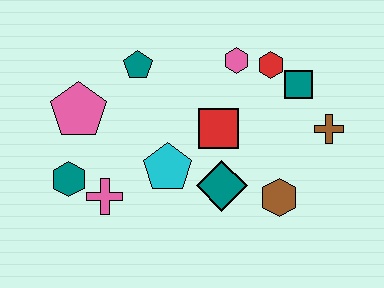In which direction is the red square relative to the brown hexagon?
The red square is above the brown hexagon.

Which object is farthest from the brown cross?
The teal hexagon is farthest from the brown cross.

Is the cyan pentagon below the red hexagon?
Yes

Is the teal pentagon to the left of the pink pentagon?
No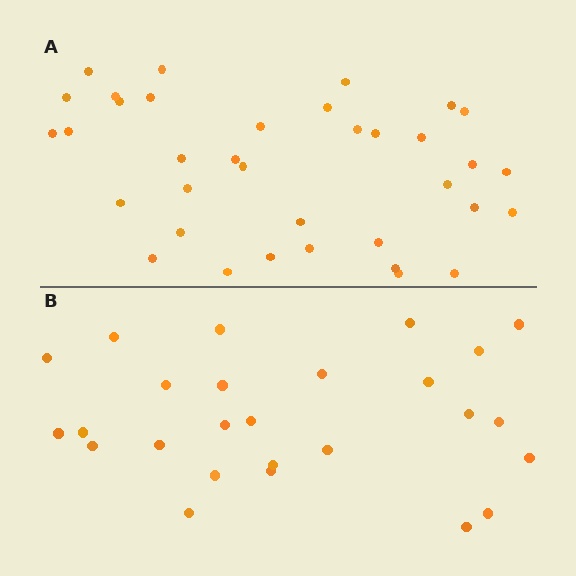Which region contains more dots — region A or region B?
Region A (the top region) has more dots.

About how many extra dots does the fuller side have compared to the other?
Region A has roughly 10 or so more dots than region B.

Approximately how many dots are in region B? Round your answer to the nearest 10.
About 30 dots. (The exact count is 26, which rounds to 30.)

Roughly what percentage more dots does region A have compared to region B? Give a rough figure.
About 40% more.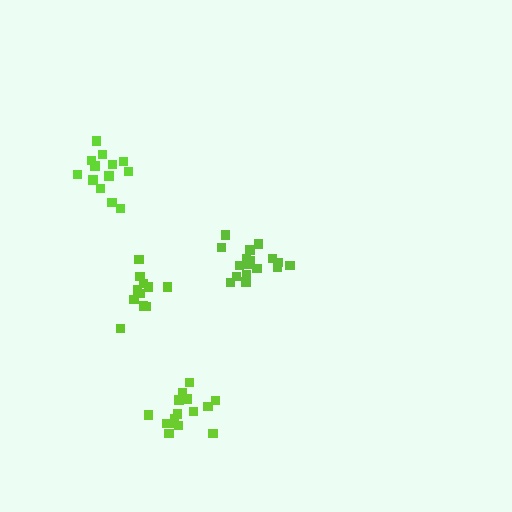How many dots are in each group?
Group 1: 15 dots, Group 2: 17 dots, Group 3: 11 dots, Group 4: 13 dots (56 total).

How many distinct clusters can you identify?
There are 4 distinct clusters.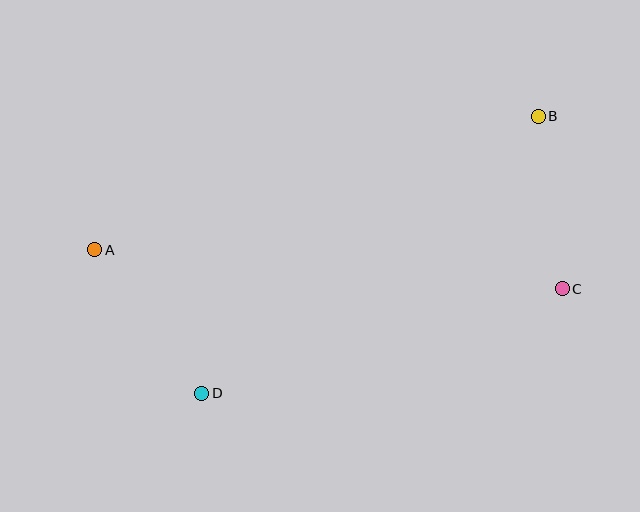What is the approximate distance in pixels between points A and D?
The distance between A and D is approximately 179 pixels.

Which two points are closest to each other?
Points B and C are closest to each other.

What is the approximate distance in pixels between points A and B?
The distance between A and B is approximately 463 pixels.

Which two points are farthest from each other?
Points A and C are farthest from each other.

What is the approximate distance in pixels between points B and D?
The distance between B and D is approximately 436 pixels.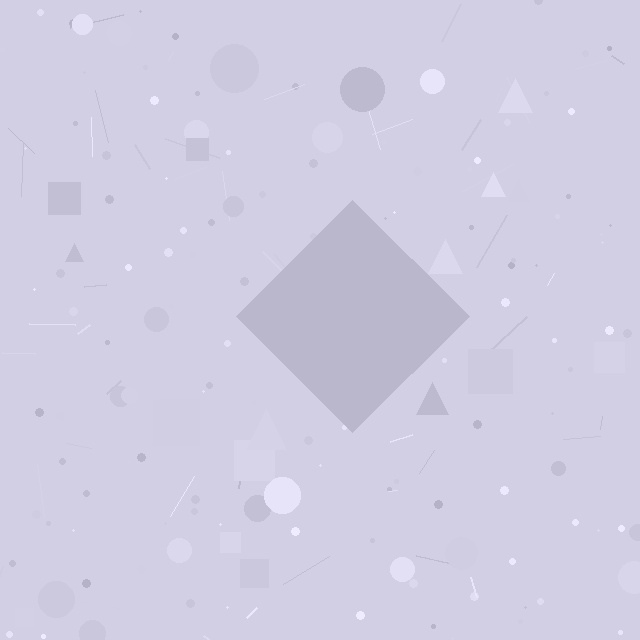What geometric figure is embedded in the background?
A diamond is embedded in the background.